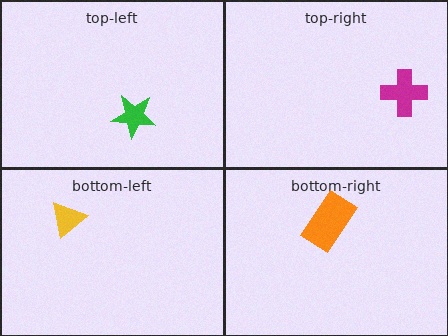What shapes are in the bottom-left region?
The yellow triangle.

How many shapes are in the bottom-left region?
1.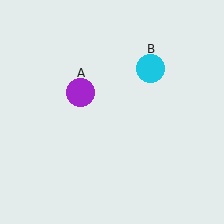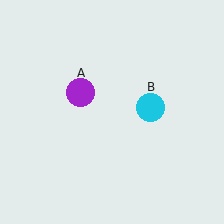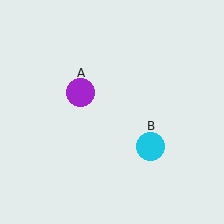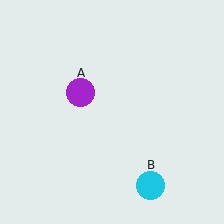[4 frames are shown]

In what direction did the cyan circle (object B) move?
The cyan circle (object B) moved down.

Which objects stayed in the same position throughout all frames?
Purple circle (object A) remained stationary.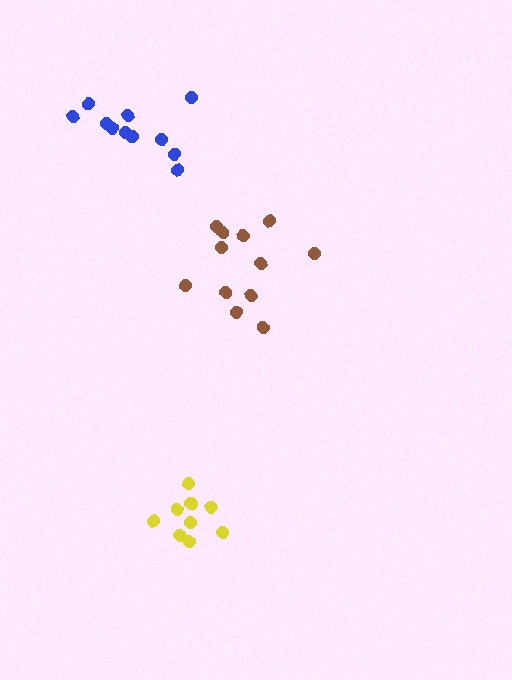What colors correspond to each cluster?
The clusters are colored: blue, yellow, brown.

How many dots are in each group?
Group 1: 11 dots, Group 2: 9 dots, Group 3: 12 dots (32 total).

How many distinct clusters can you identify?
There are 3 distinct clusters.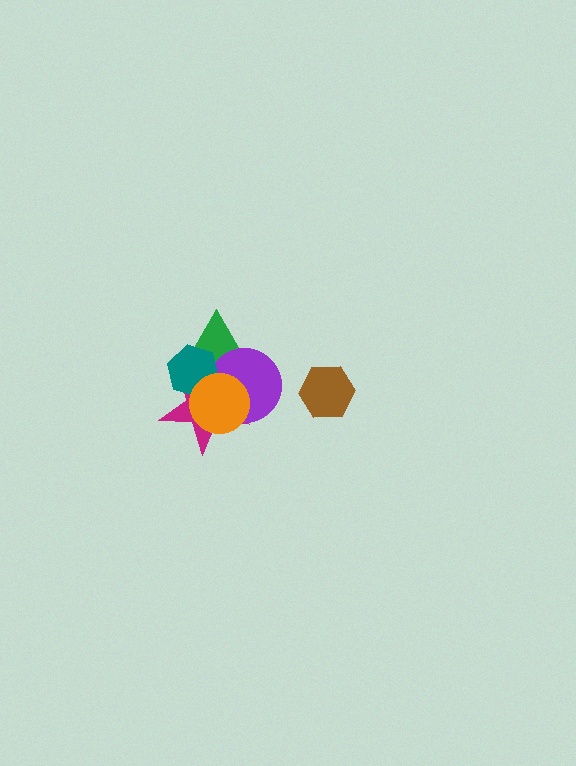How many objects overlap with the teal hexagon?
4 objects overlap with the teal hexagon.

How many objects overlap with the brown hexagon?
0 objects overlap with the brown hexagon.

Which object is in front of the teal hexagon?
The orange circle is in front of the teal hexagon.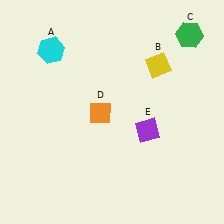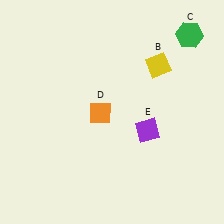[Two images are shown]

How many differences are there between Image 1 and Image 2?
There is 1 difference between the two images.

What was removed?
The cyan hexagon (A) was removed in Image 2.